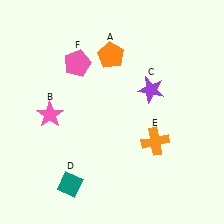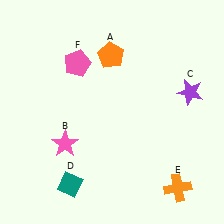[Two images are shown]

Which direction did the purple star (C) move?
The purple star (C) moved right.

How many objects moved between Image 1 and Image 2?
3 objects moved between the two images.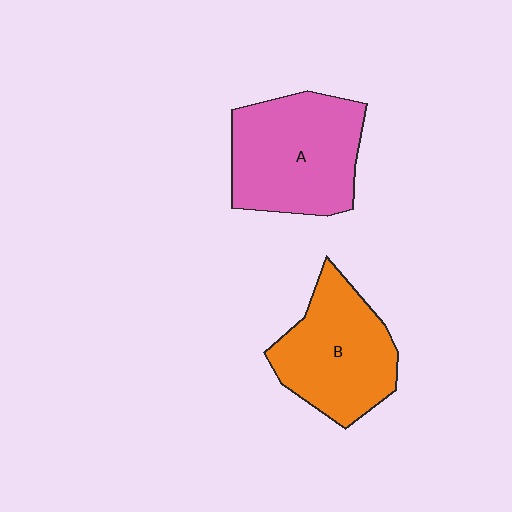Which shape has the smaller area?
Shape B (orange).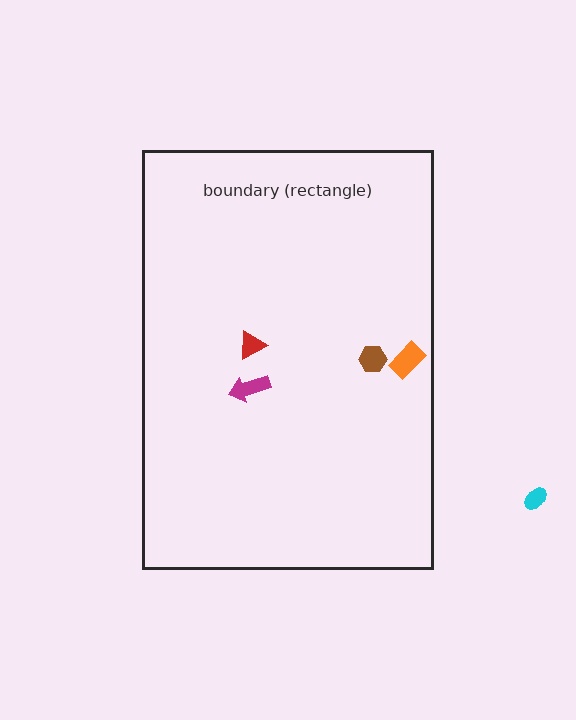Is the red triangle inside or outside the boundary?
Inside.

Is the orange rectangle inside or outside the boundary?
Inside.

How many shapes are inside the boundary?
4 inside, 1 outside.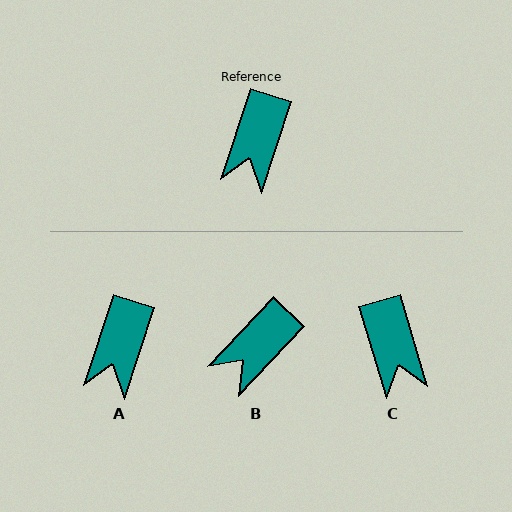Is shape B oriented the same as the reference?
No, it is off by about 25 degrees.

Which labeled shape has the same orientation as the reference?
A.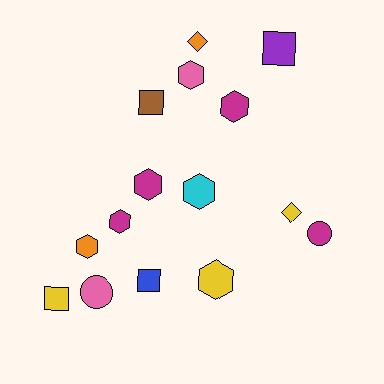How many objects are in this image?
There are 15 objects.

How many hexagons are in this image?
There are 7 hexagons.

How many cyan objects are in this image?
There is 1 cyan object.